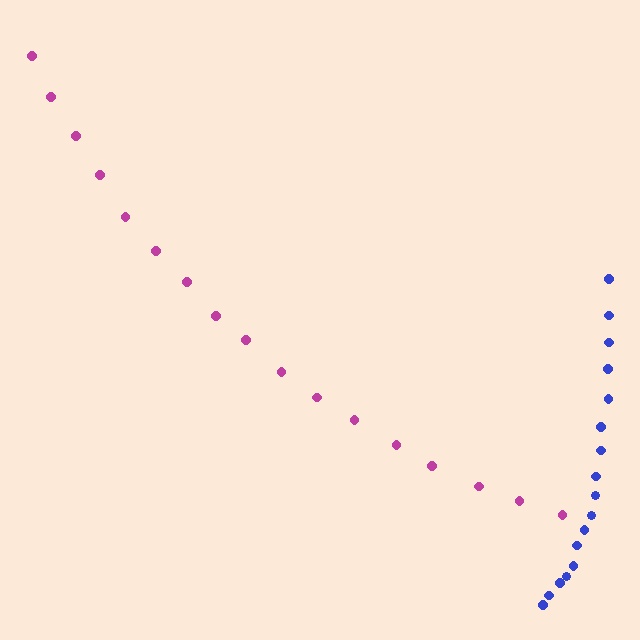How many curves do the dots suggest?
There are 2 distinct paths.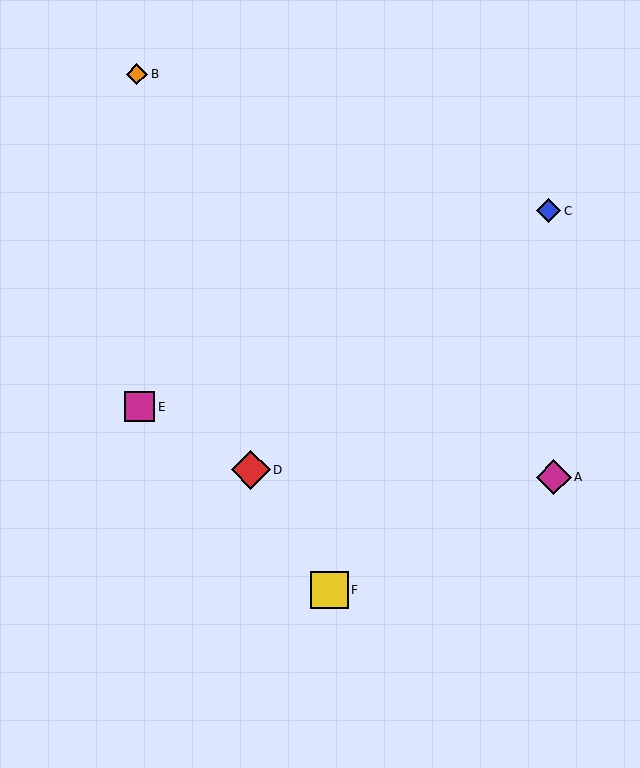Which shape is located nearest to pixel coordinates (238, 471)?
The red diamond (labeled D) at (251, 470) is nearest to that location.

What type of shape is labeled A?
Shape A is a magenta diamond.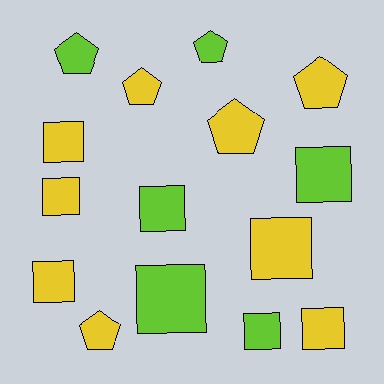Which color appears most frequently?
Yellow, with 9 objects.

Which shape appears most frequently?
Square, with 9 objects.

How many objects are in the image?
There are 15 objects.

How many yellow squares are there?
There are 5 yellow squares.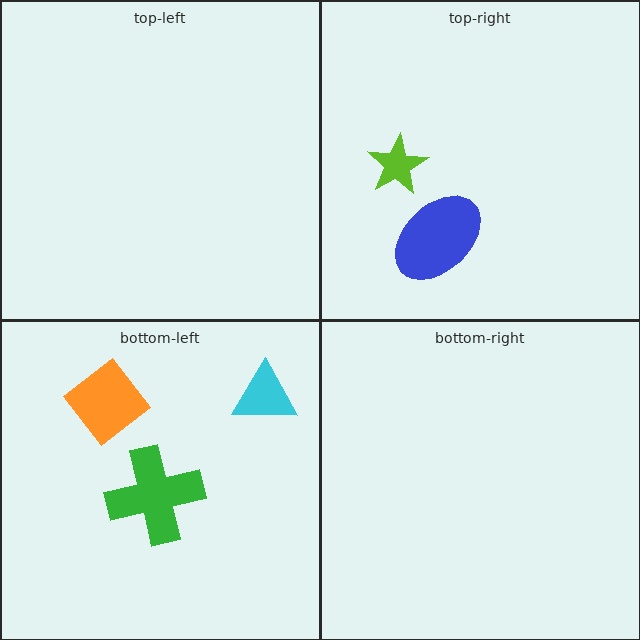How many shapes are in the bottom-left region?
3.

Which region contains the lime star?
The top-right region.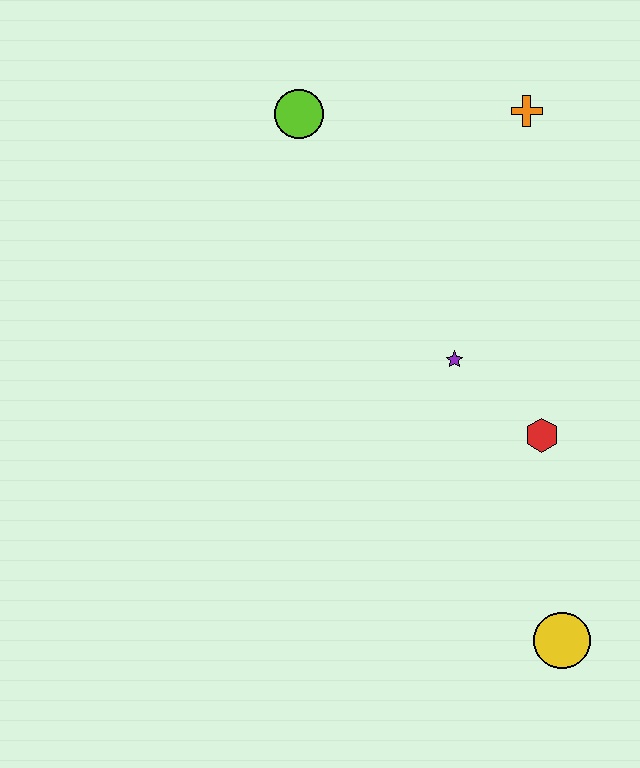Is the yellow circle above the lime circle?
No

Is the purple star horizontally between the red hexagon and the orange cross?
No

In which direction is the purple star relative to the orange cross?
The purple star is below the orange cross.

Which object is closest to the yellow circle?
The red hexagon is closest to the yellow circle.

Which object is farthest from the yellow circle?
The lime circle is farthest from the yellow circle.